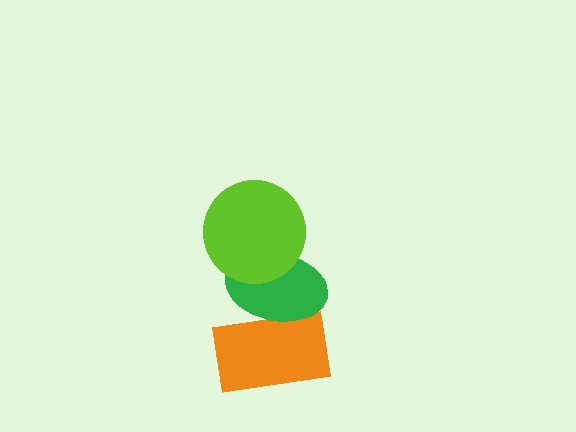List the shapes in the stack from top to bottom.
From top to bottom: the lime circle, the green ellipse, the orange rectangle.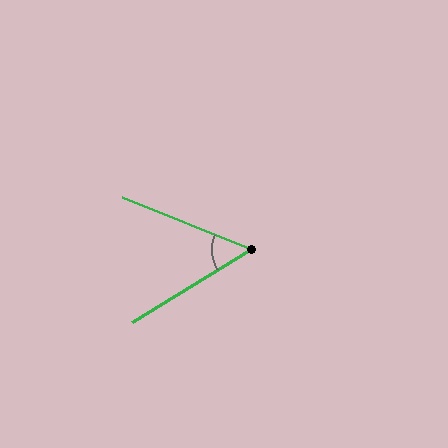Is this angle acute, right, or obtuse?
It is acute.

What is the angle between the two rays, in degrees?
Approximately 53 degrees.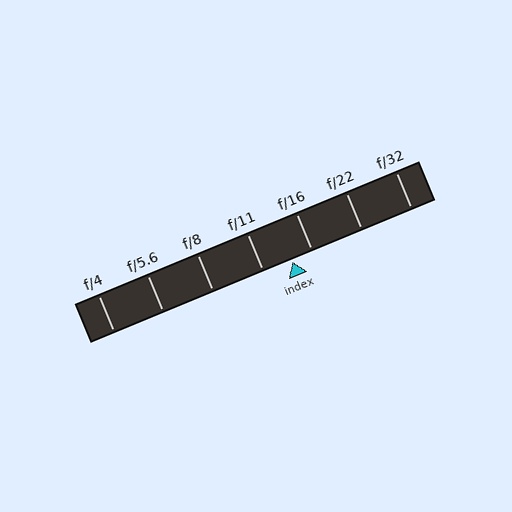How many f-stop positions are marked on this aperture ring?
There are 7 f-stop positions marked.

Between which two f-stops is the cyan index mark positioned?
The index mark is between f/11 and f/16.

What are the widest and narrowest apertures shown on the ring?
The widest aperture shown is f/4 and the narrowest is f/32.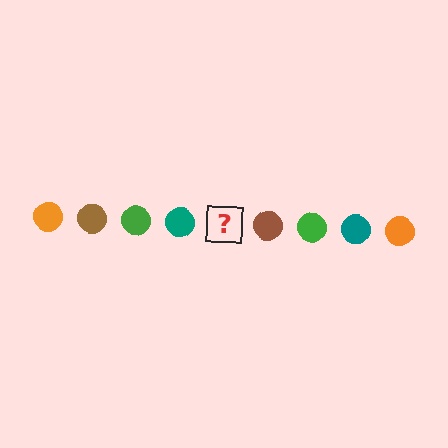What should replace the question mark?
The question mark should be replaced with an orange circle.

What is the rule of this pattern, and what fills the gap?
The rule is that the pattern cycles through orange, brown, green, teal circles. The gap should be filled with an orange circle.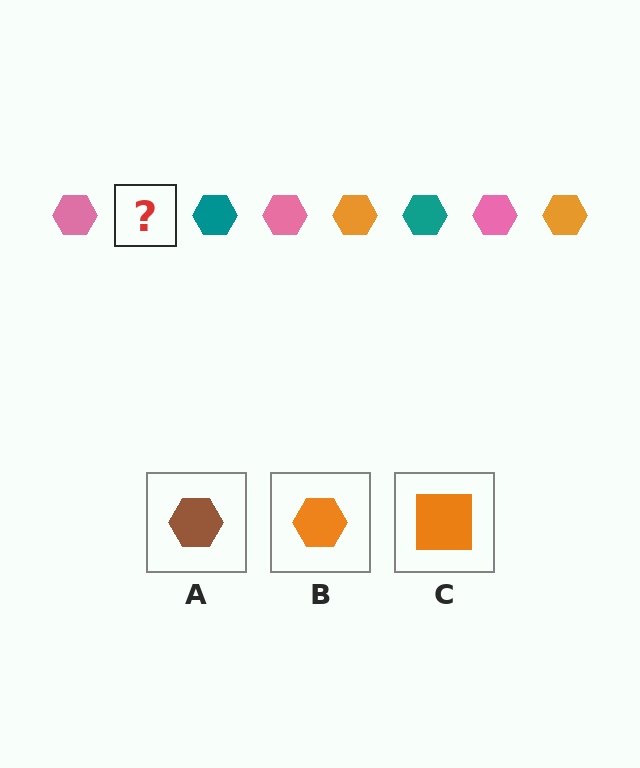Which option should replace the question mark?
Option B.